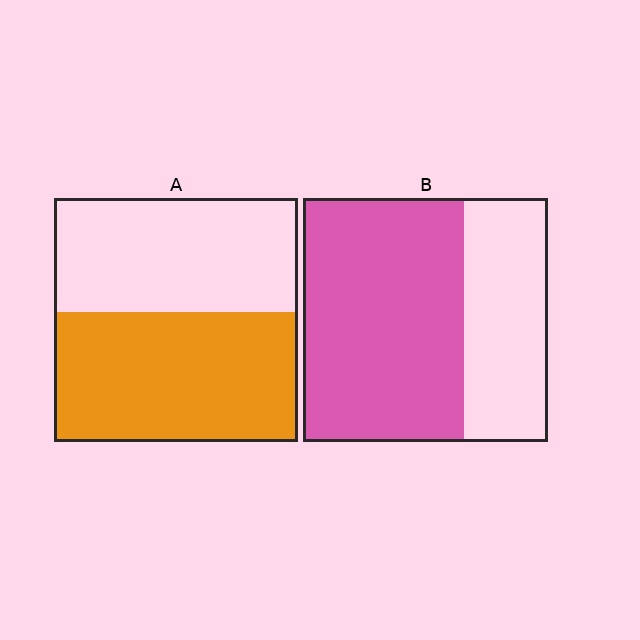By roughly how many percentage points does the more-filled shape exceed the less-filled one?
By roughly 10 percentage points (B over A).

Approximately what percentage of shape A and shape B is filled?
A is approximately 55% and B is approximately 65%.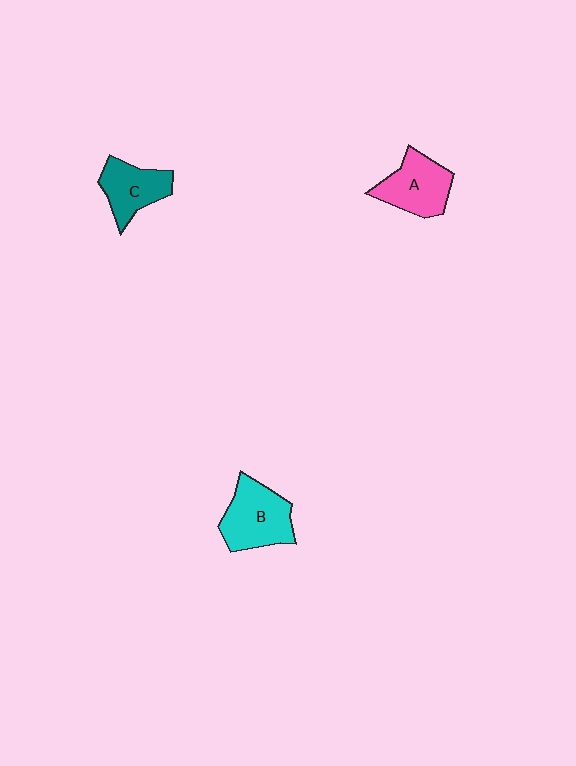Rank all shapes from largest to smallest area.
From largest to smallest: B (cyan), A (pink), C (teal).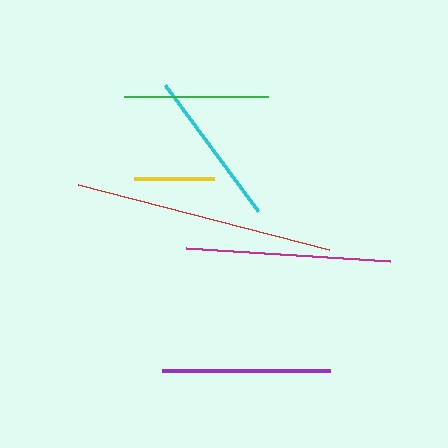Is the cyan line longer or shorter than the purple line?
The purple line is longer than the cyan line.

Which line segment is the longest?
The red line is the longest at approximately 259 pixels.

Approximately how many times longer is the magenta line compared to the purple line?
The magenta line is approximately 1.2 times the length of the purple line.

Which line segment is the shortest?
The yellow line is the shortest at approximately 81 pixels.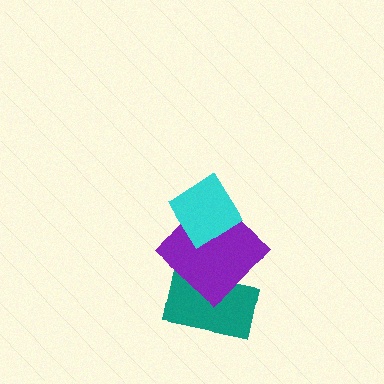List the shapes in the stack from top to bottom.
From top to bottom: the cyan diamond, the purple diamond, the teal rectangle.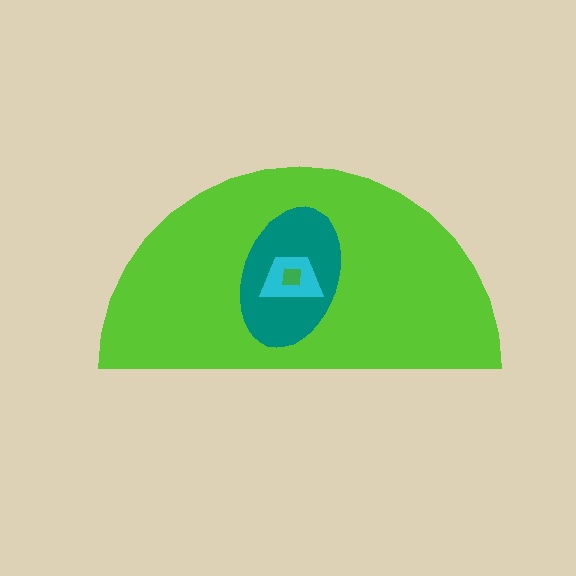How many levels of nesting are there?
4.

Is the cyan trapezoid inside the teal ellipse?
Yes.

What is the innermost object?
The green square.